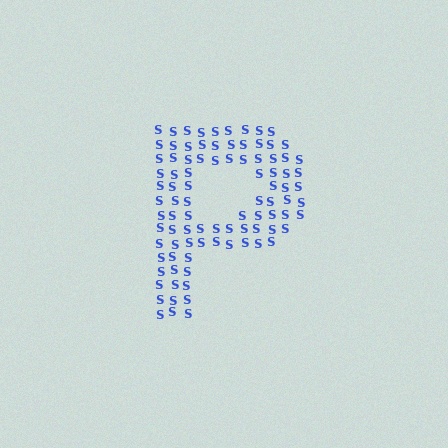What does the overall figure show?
The overall figure shows the letter P.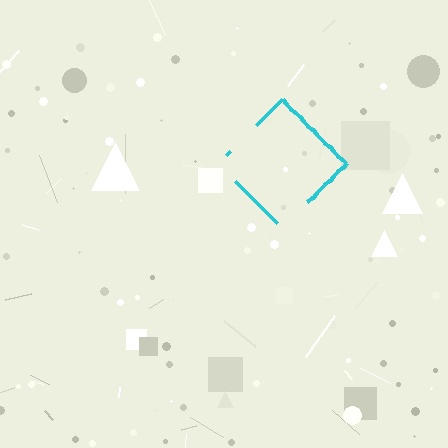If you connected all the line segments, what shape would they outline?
They would outline a diamond.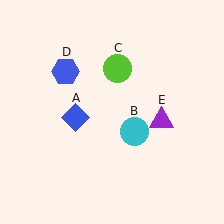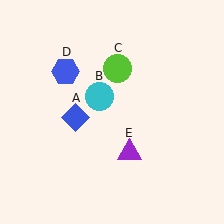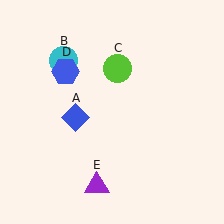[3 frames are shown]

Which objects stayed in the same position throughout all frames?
Blue diamond (object A) and lime circle (object C) and blue hexagon (object D) remained stationary.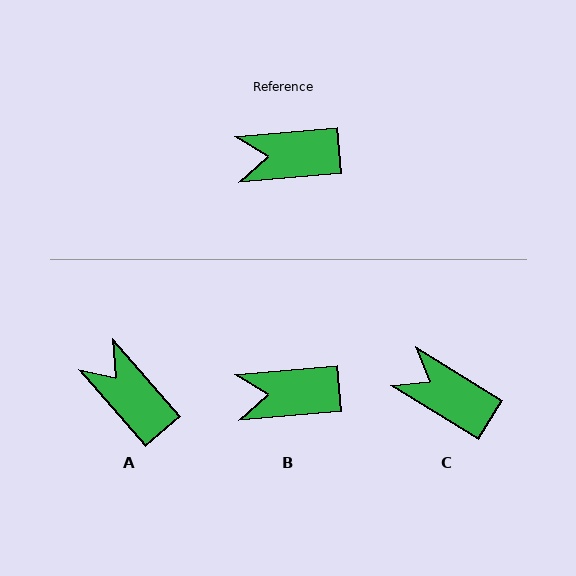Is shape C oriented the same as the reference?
No, it is off by about 37 degrees.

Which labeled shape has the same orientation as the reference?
B.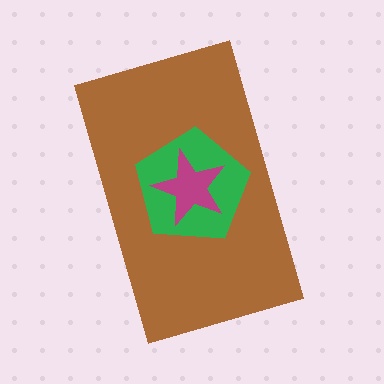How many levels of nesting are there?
3.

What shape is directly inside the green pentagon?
The magenta star.